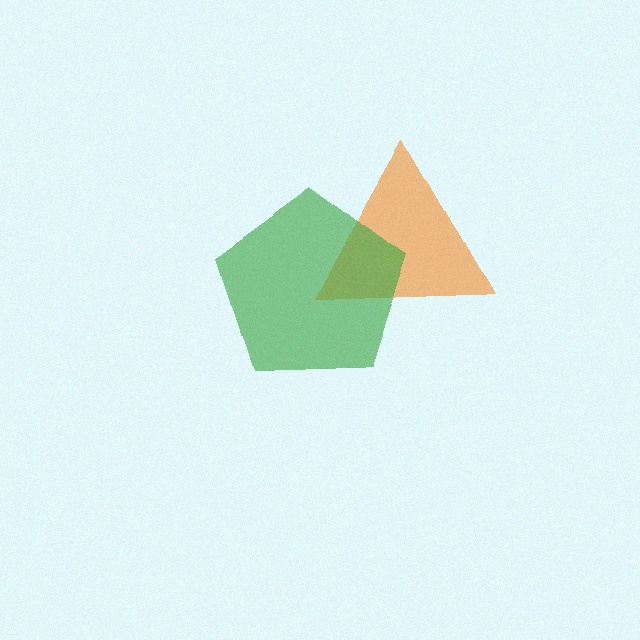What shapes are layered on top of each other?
The layered shapes are: an orange triangle, a green pentagon.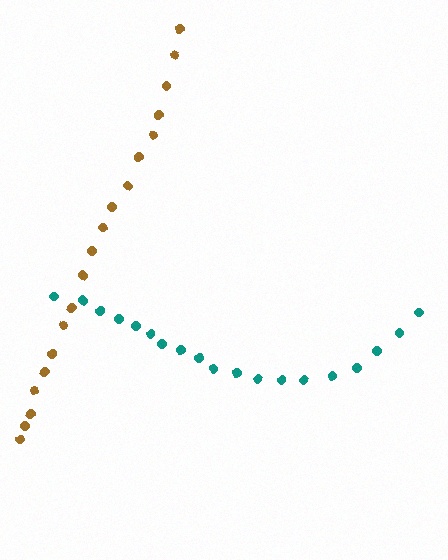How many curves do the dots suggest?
There are 2 distinct paths.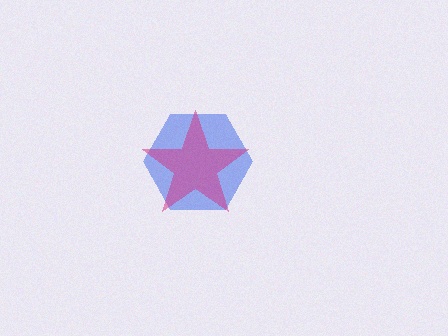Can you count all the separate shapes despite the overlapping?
Yes, there are 2 separate shapes.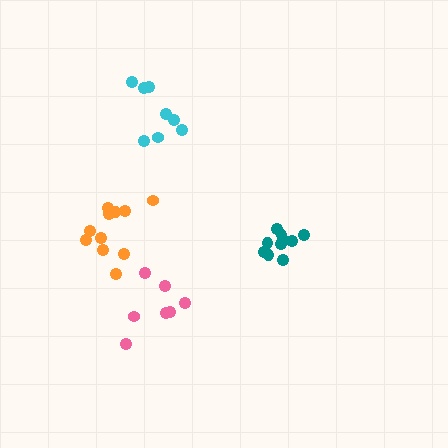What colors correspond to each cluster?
The clusters are colored: orange, pink, cyan, teal.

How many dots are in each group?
Group 1: 11 dots, Group 2: 7 dots, Group 3: 8 dots, Group 4: 10 dots (36 total).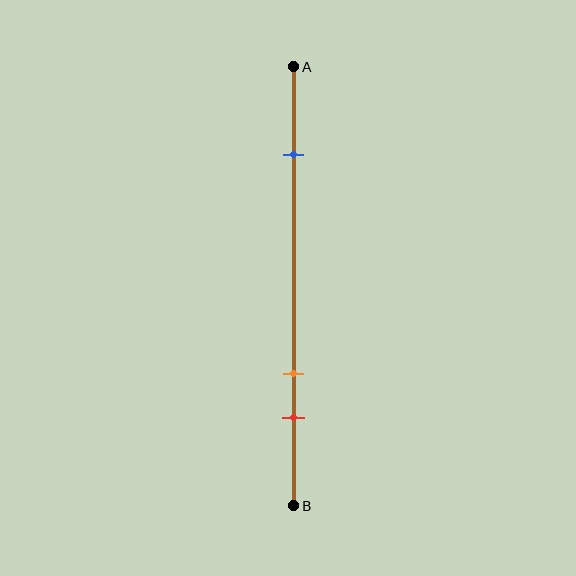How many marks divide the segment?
There are 3 marks dividing the segment.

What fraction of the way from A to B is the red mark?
The red mark is approximately 80% (0.8) of the way from A to B.